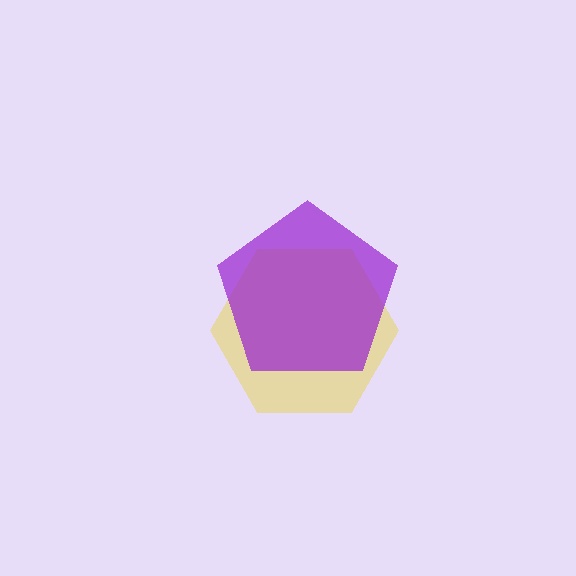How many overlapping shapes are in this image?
There are 2 overlapping shapes in the image.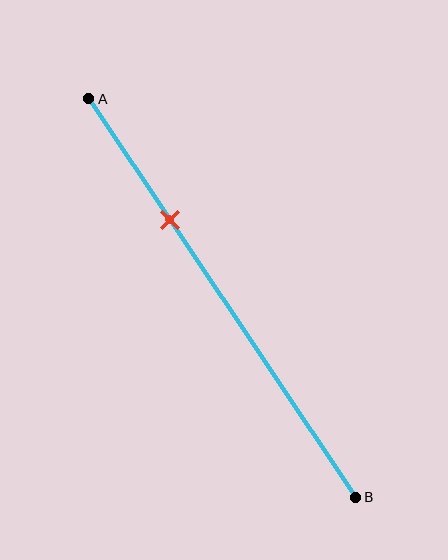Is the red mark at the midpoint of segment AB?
No, the mark is at about 30% from A, not at the 50% midpoint.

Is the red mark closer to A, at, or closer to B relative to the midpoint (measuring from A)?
The red mark is closer to point A than the midpoint of segment AB.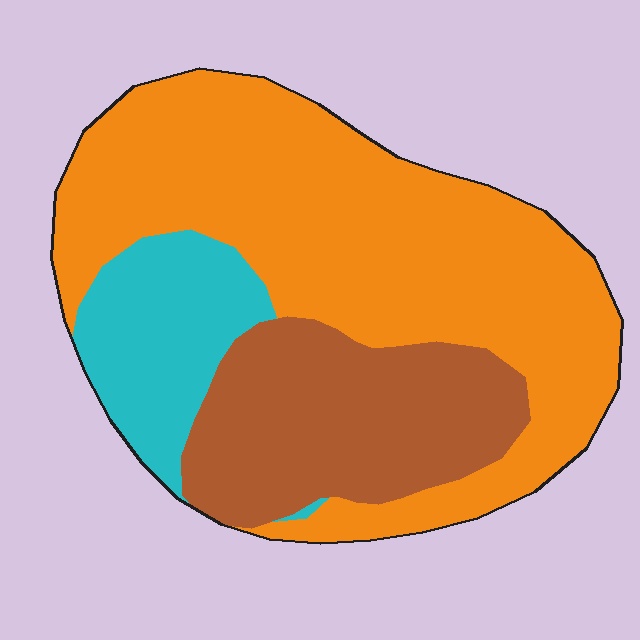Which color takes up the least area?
Cyan, at roughly 15%.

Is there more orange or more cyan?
Orange.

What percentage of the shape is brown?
Brown covers around 25% of the shape.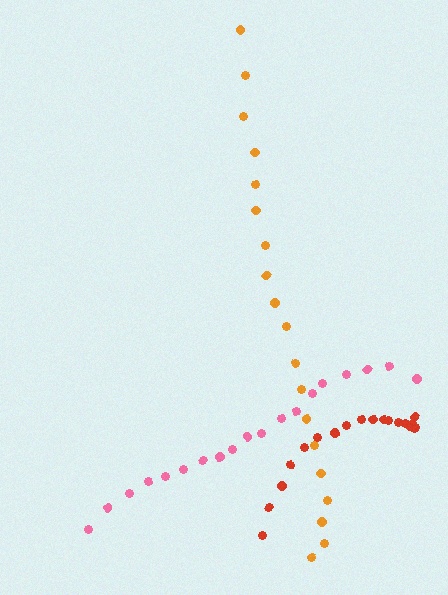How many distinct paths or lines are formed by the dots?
There are 3 distinct paths.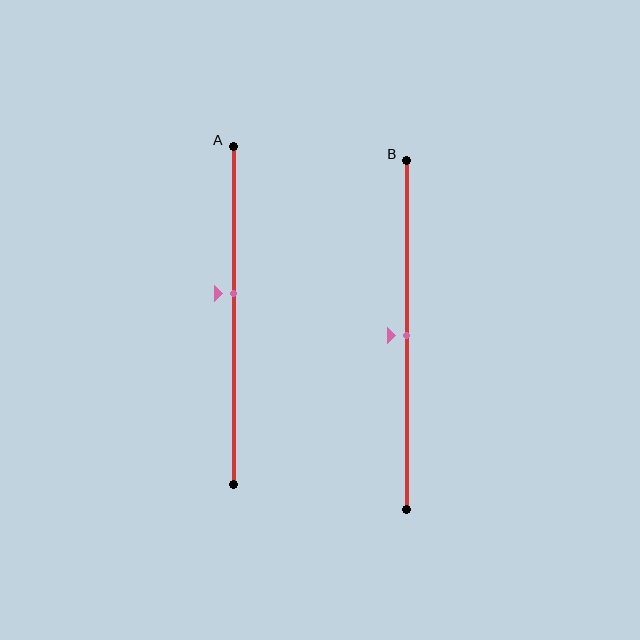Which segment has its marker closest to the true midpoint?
Segment B has its marker closest to the true midpoint.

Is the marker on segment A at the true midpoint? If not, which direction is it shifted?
No, the marker on segment A is shifted upward by about 6% of the segment length.